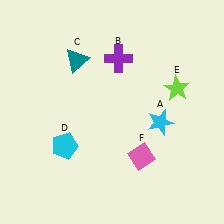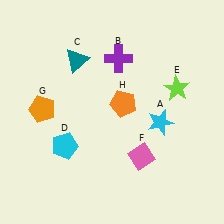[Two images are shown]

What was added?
An orange pentagon (G), an orange pentagon (H) were added in Image 2.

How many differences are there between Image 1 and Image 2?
There are 2 differences between the two images.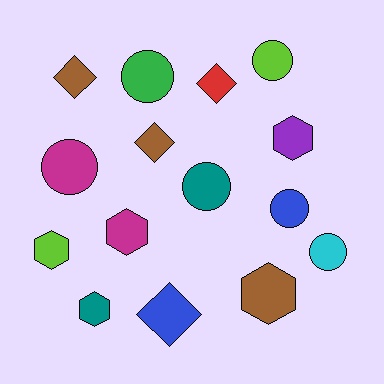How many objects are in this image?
There are 15 objects.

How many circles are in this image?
There are 6 circles.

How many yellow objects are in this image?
There are no yellow objects.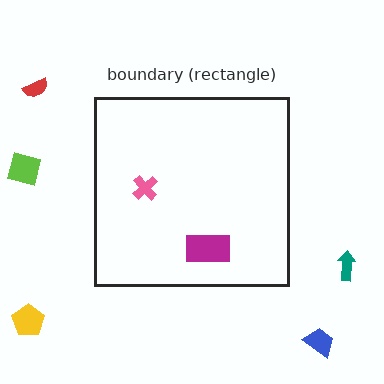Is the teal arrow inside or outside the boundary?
Outside.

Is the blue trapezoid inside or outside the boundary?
Outside.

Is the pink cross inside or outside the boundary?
Inside.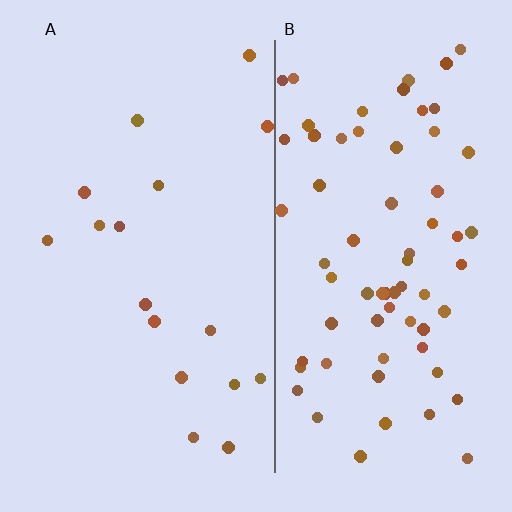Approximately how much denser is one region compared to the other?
Approximately 4.2× — region B over region A.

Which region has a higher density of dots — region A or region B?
B (the right).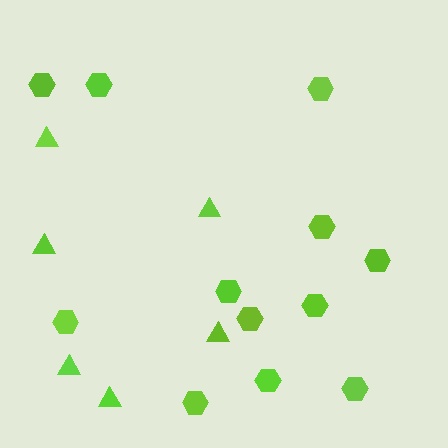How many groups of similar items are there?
There are 2 groups: one group of hexagons (12) and one group of triangles (6).